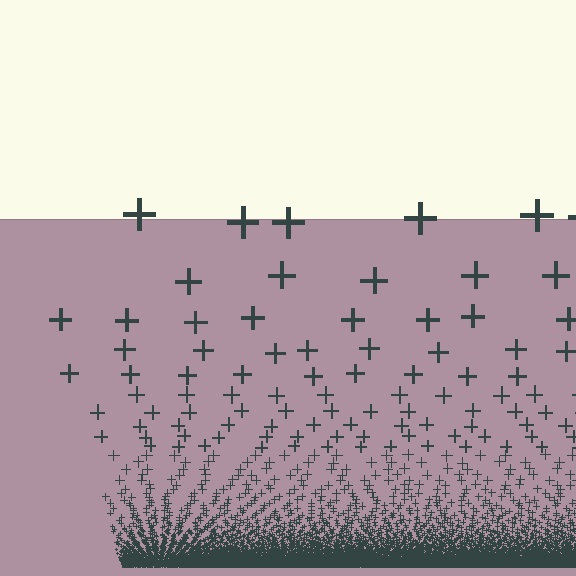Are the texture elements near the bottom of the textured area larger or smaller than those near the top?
Smaller. The gradient is inverted — elements near the bottom are smaller and denser.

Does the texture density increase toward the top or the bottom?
Density increases toward the bottom.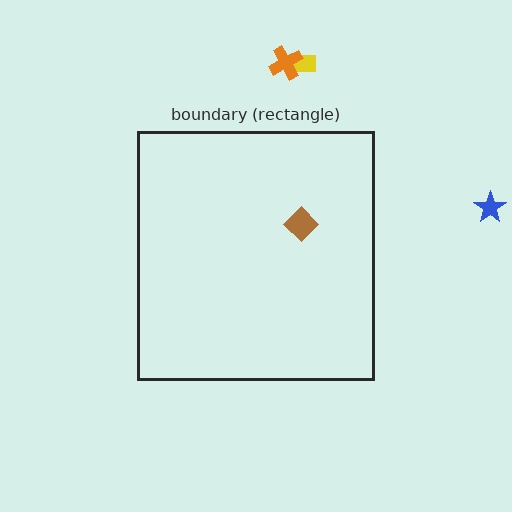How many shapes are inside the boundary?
1 inside, 3 outside.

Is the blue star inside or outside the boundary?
Outside.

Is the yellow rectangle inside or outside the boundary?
Outside.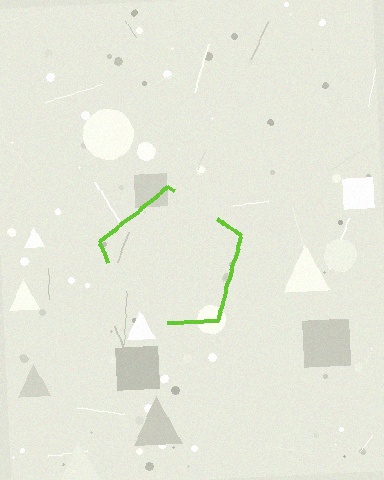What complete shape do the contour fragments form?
The contour fragments form a pentagon.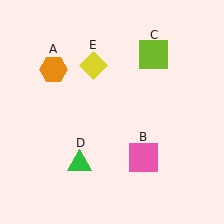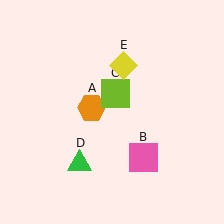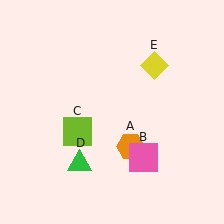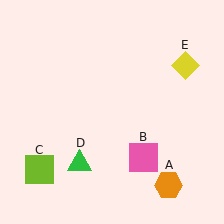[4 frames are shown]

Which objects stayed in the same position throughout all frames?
Pink square (object B) and green triangle (object D) remained stationary.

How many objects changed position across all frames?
3 objects changed position: orange hexagon (object A), lime square (object C), yellow diamond (object E).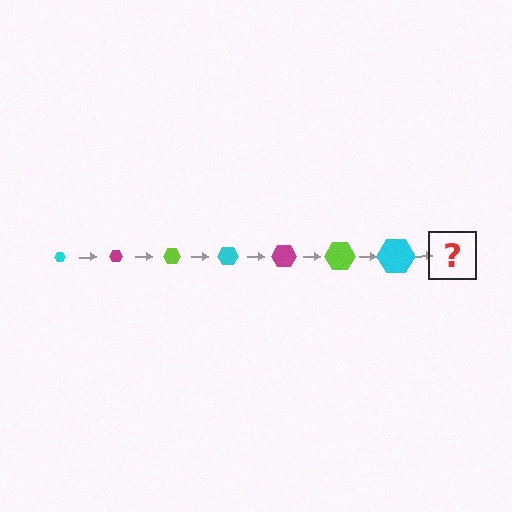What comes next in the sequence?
The next element should be a magenta hexagon, larger than the previous one.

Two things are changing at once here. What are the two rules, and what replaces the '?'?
The two rules are that the hexagon grows larger each step and the color cycles through cyan, magenta, and lime. The '?' should be a magenta hexagon, larger than the previous one.